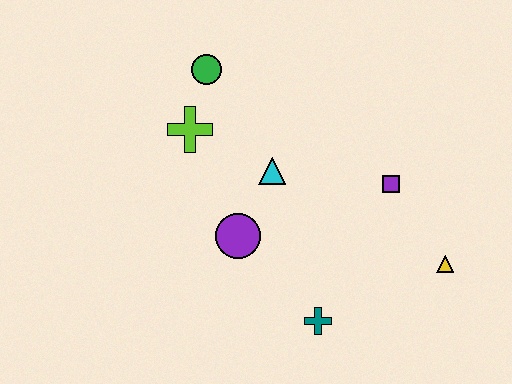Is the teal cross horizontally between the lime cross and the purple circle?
No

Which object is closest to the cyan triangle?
The purple circle is closest to the cyan triangle.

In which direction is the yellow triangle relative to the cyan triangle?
The yellow triangle is to the right of the cyan triangle.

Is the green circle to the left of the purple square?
Yes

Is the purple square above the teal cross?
Yes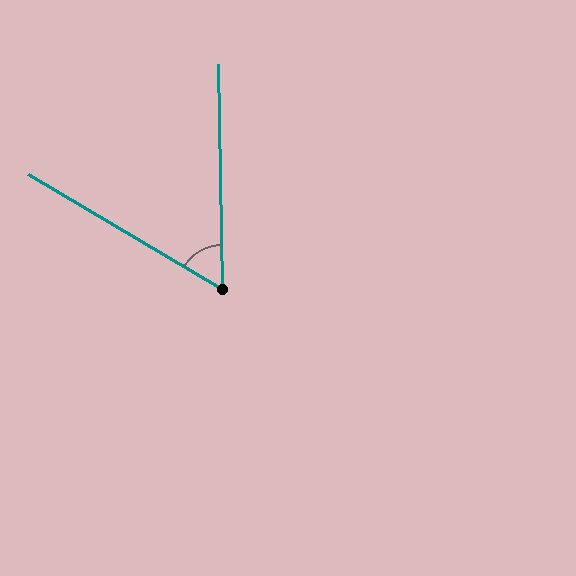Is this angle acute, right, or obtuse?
It is acute.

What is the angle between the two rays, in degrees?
Approximately 58 degrees.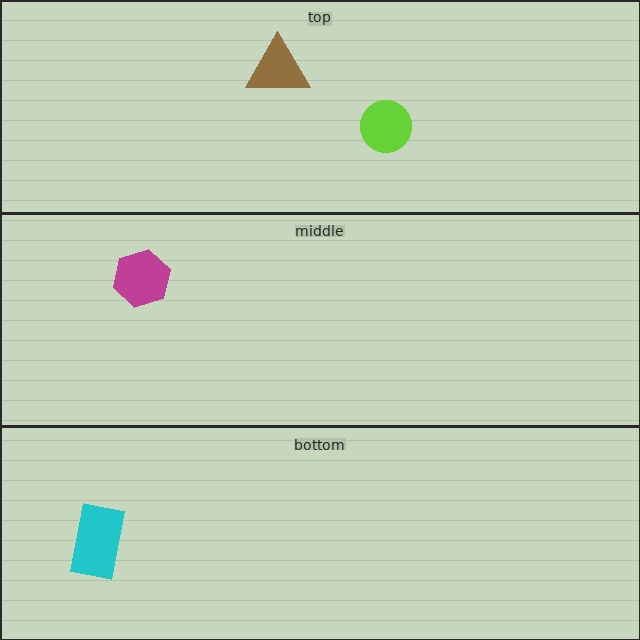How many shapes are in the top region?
2.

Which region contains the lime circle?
The top region.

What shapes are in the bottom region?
The cyan rectangle.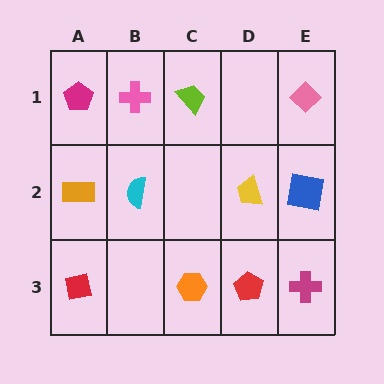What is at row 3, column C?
An orange hexagon.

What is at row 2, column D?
A yellow trapezoid.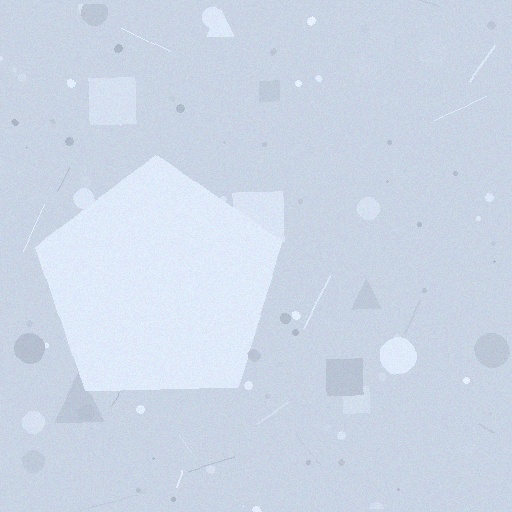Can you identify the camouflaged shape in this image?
The camouflaged shape is a pentagon.